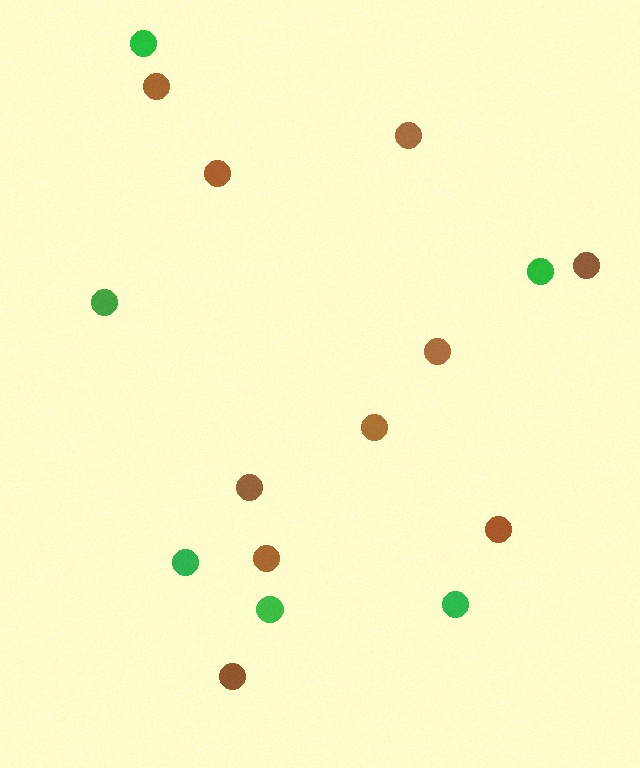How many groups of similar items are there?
There are 2 groups: one group of brown circles (10) and one group of green circles (6).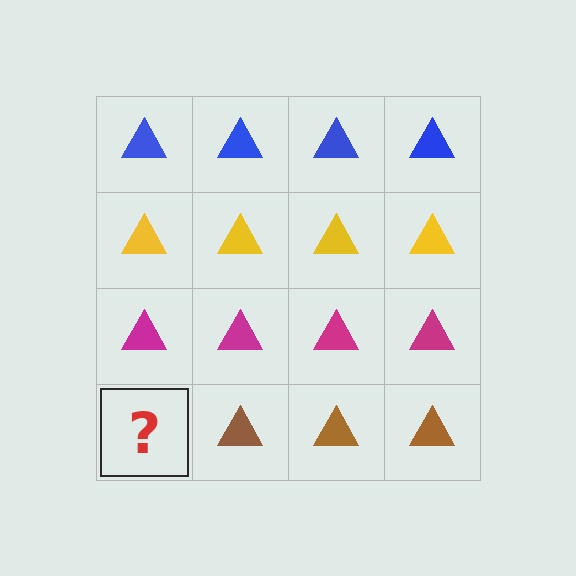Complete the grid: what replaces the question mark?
The question mark should be replaced with a brown triangle.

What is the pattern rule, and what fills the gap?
The rule is that each row has a consistent color. The gap should be filled with a brown triangle.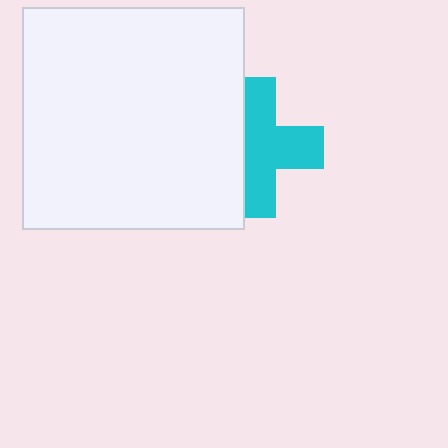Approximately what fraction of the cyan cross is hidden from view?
Roughly 38% of the cyan cross is hidden behind the white square.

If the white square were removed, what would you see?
You would see the complete cyan cross.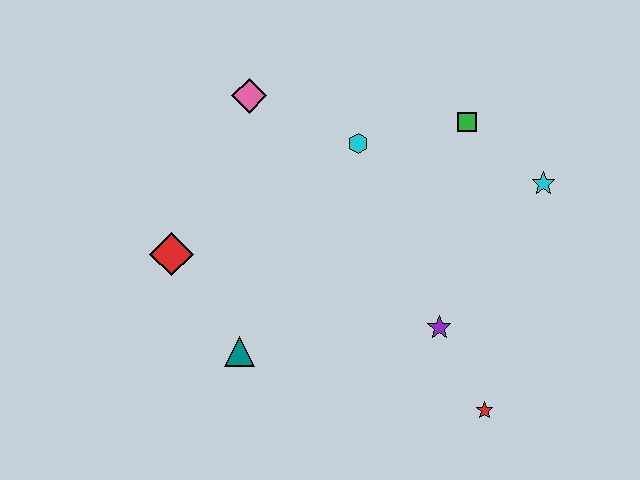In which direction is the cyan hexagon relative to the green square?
The cyan hexagon is to the left of the green square.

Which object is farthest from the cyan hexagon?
The red star is farthest from the cyan hexagon.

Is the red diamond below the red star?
No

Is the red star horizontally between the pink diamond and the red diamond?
No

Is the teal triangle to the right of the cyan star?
No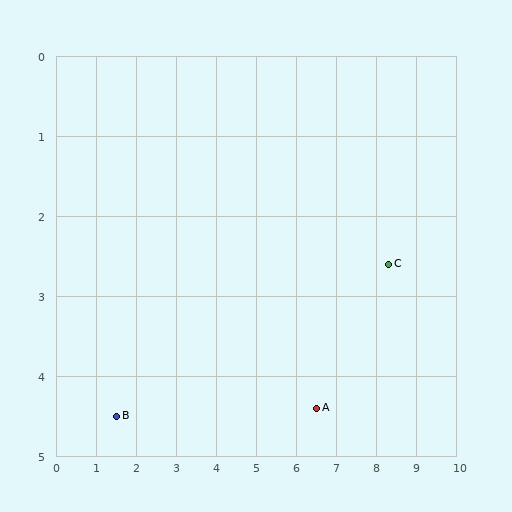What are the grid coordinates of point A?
Point A is at approximately (6.5, 4.4).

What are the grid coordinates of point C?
Point C is at approximately (8.3, 2.6).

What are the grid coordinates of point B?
Point B is at approximately (1.5, 4.5).